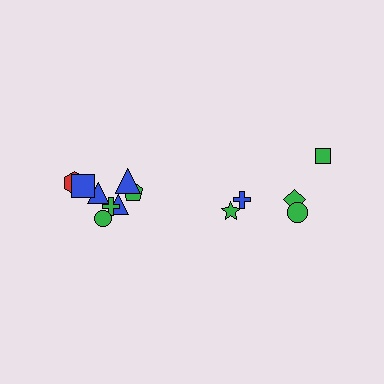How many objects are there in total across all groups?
There are 13 objects.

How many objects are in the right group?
There are 5 objects.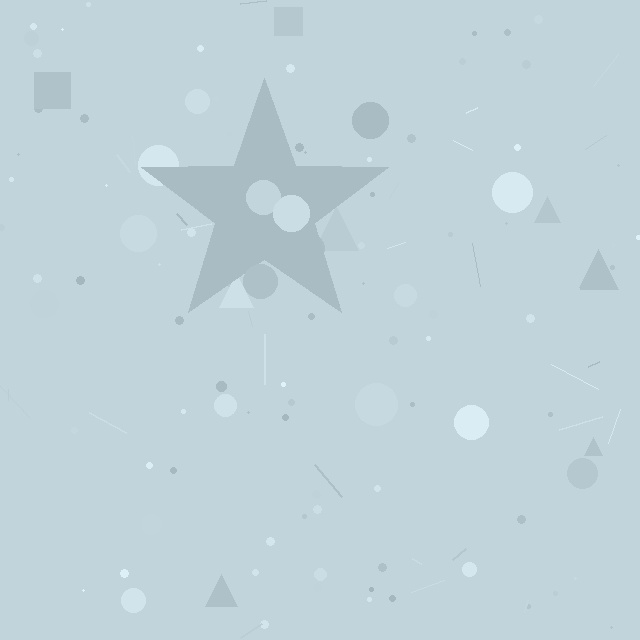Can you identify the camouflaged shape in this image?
The camouflaged shape is a star.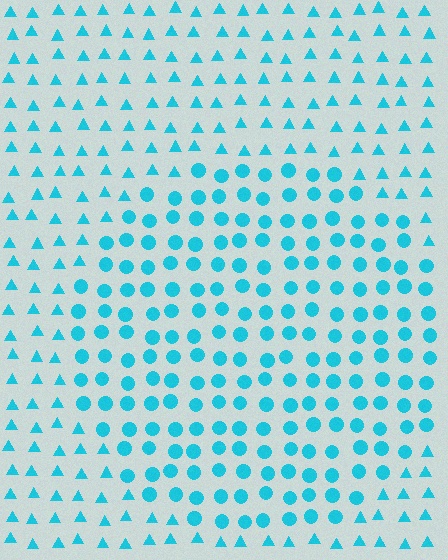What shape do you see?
I see a circle.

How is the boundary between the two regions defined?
The boundary is defined by a change in element shape: circles inside vs. triangles outside. All elements share the same color and spacing.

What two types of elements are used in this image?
The image uses circles inside the circle region and triangles outside it.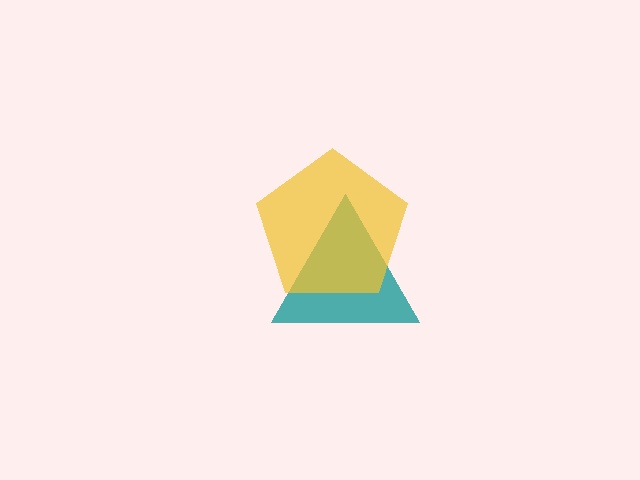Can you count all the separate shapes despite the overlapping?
Yes, there are 2 separate shapes.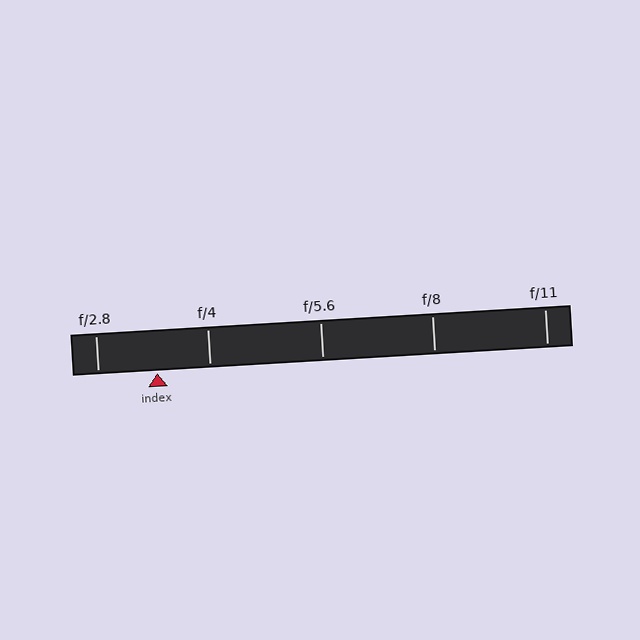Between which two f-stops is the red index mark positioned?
The index mark is between f/2.8 and f/4.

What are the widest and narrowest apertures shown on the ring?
The widest aperture shown is f/2.8 and the narrowest is f/11.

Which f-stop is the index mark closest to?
The index mark is closest to f/4.